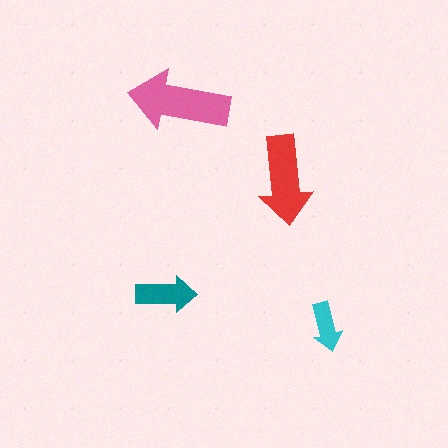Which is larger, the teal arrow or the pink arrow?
The pink one.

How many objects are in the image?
There are 4 objects in the image.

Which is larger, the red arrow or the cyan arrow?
The red one.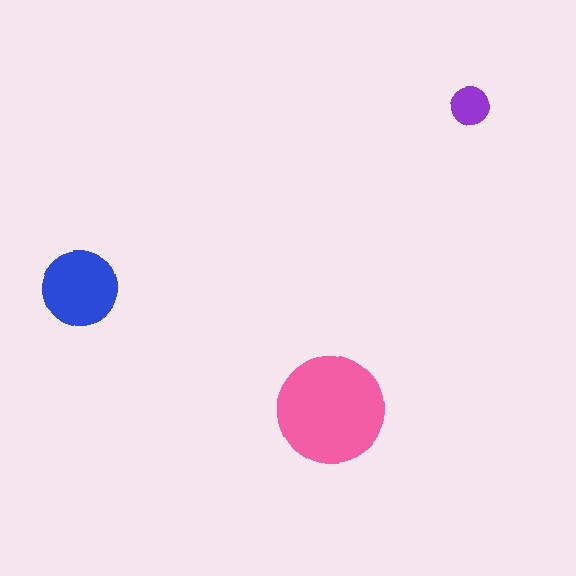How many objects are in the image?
There are 3 objects in the image.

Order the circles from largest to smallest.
the pink one, the blue one, the purple one.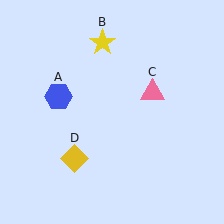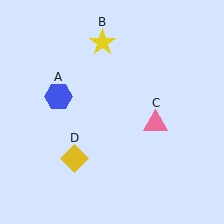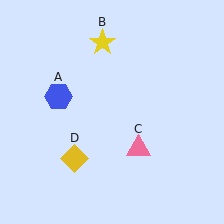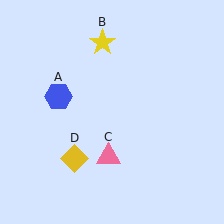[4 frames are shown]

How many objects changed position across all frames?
1 object changed position: pink triangle (object C).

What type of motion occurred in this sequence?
The pink triangle (object C) rotated clockwise around the center of the scene.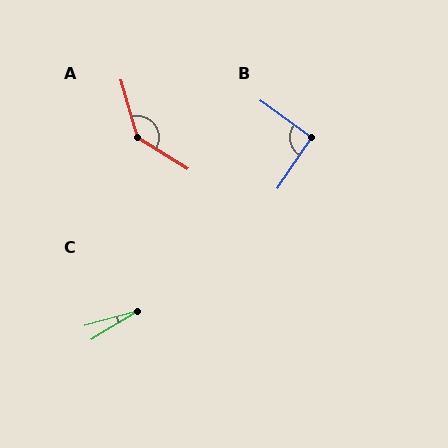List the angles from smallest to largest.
C (16°), B (93°), A (138°).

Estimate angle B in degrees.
Approximately 93 degrees.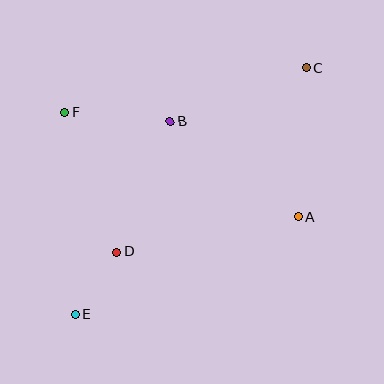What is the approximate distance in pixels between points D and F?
The distance between D and F is approximately 149 pixels.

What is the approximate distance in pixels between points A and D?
The distance between A and D is approximately 185 pixels.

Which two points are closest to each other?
Points D and E are closest to each other.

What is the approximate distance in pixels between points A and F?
The distance between A and F is approximately 256 pixels.